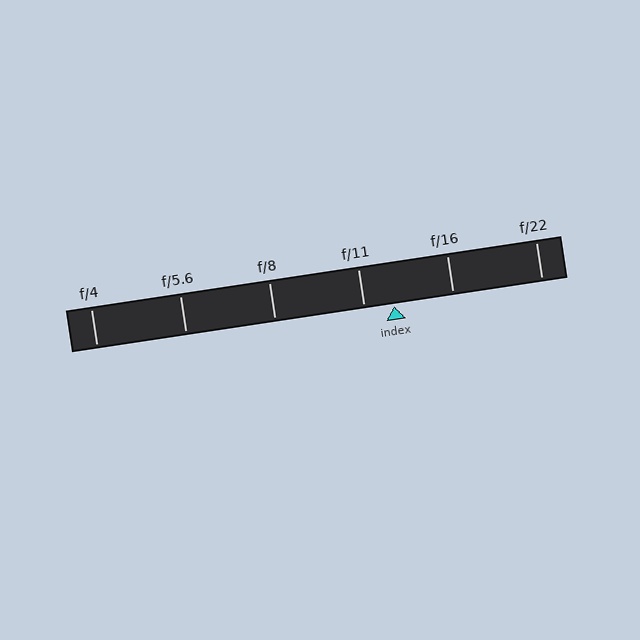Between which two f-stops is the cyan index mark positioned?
The index mark is between f/11 and f/16.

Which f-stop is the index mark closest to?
The index mark is closest to f/11.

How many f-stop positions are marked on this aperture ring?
There are 6 f-stop positions marked.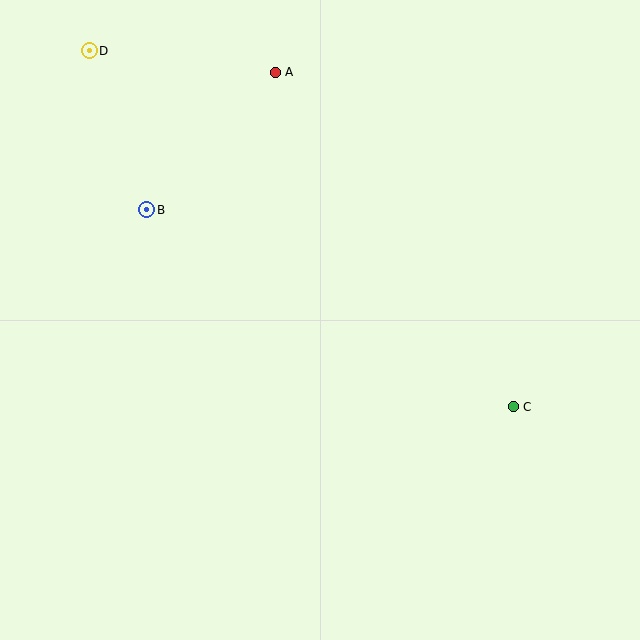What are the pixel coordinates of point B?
Point B is at (147, 210).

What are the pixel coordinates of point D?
Point D is at (89, 51).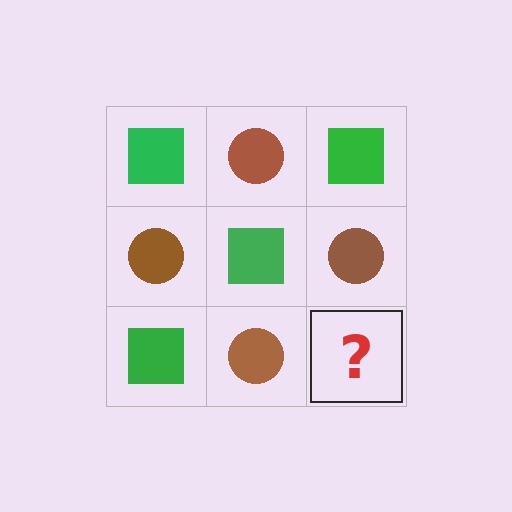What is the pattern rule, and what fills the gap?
The rule is that it alternates green square and brown circle in a checkerboard pattern. The gap should be filled with a green square.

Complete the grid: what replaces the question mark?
The question mark should be replaced with a green square.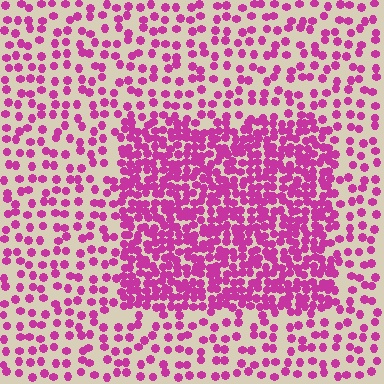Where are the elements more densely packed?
The elements are more densely packed inside the rectangle boundary.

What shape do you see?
I see a rectangle.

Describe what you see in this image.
The image contains small magenta elements arranged at two different densities. A rectangle-shaped region is visible where the elements are more densely packed than the surrounding area.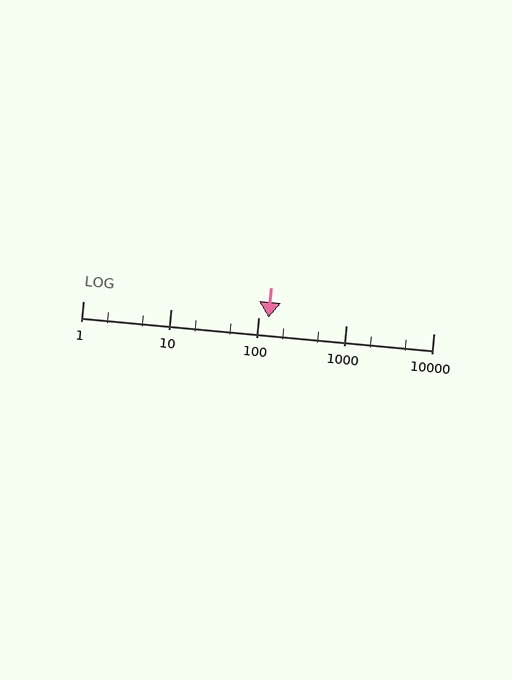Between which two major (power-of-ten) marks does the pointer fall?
The pointer is between 100 and 1000.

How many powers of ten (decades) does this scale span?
The scale spans 4 decades, from 1 to 10000.